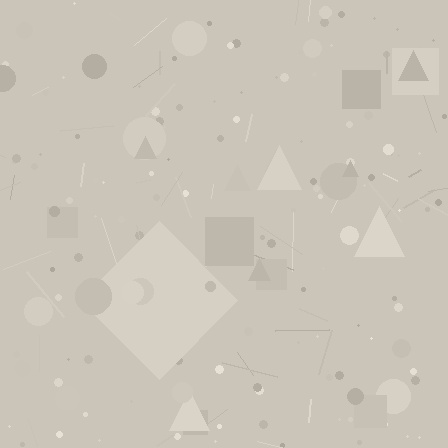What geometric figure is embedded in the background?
A diamond is embedded in the background.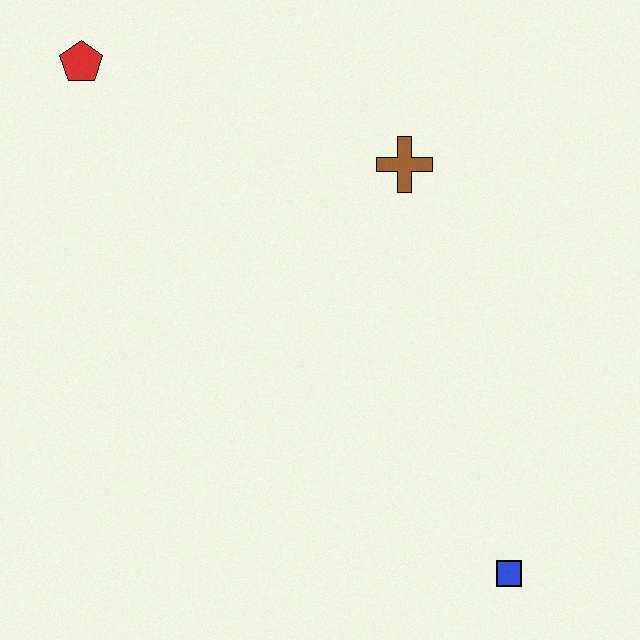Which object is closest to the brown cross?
The red pentagon is closest to the brown cross.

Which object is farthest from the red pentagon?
The blue square is farthest from the red pentagon.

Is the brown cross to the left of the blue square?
Yes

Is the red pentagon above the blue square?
Yes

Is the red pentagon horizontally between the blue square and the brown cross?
No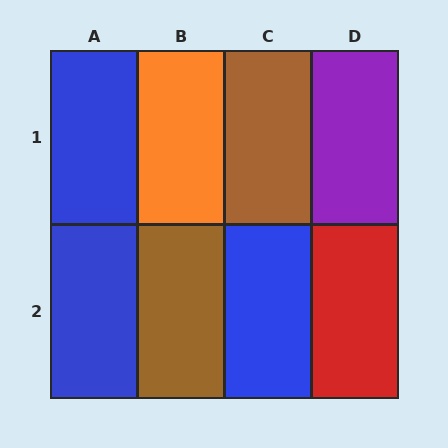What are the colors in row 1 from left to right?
Blue, orange, brown, purple.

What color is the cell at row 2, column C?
Blue.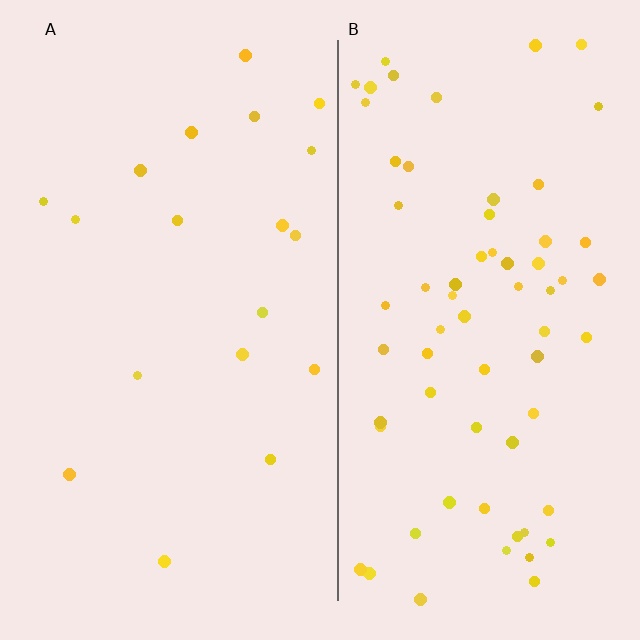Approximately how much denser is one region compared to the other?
Approximately 3.5× — region B over region A.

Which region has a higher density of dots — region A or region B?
B (the right).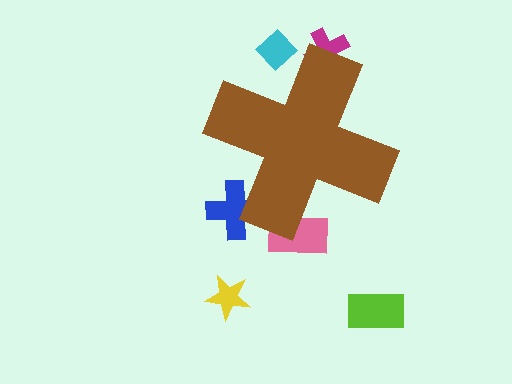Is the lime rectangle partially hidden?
No, the lime rectangle is fully visible.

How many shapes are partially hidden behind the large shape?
4 shapes are partially hidden.